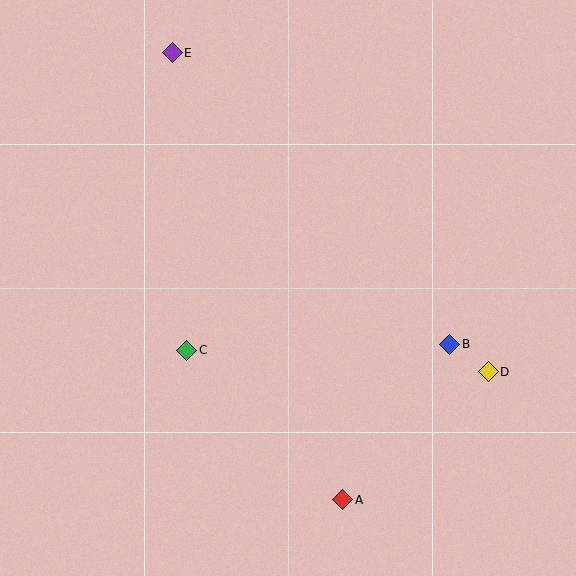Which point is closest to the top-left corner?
Point E is closest to the top-left corner.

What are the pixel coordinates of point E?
Point E is at (172, 53).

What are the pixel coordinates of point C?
Point C is at (187, 350).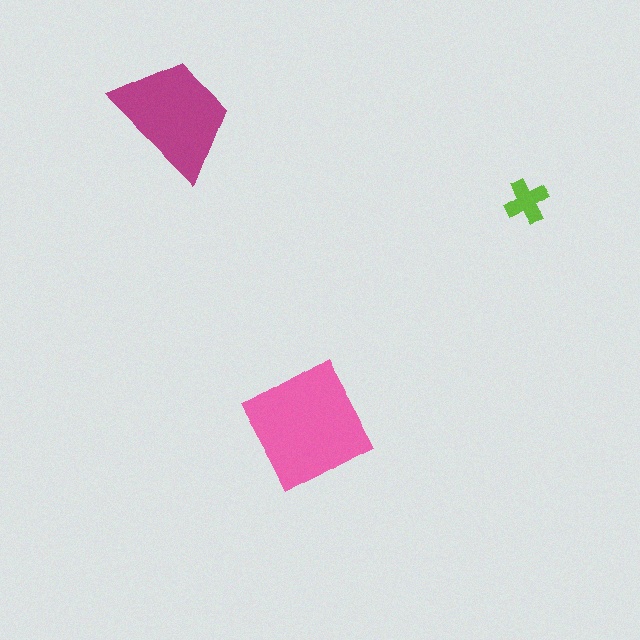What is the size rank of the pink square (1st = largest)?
1st.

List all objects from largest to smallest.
The pink square, the magenta trapezoid, the lime cross.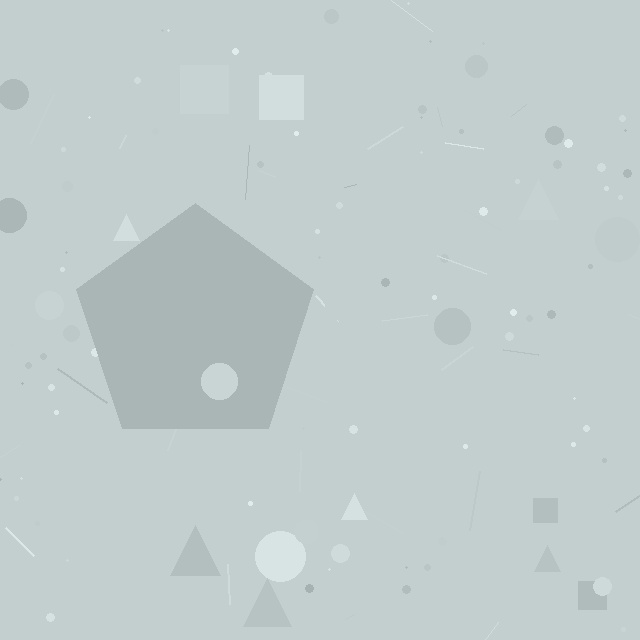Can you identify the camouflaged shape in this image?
The camouflaged shape is a pentagon.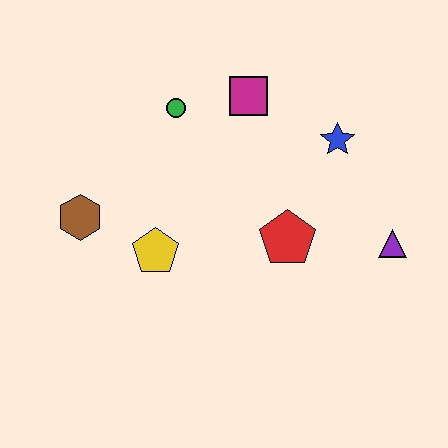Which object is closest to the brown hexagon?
The yellow pentagon is closest to the brown hexagon.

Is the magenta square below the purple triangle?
No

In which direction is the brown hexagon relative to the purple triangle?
The brown hexagon is to the left of the purple triangle.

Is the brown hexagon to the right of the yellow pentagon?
No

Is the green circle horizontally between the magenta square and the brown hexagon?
Yes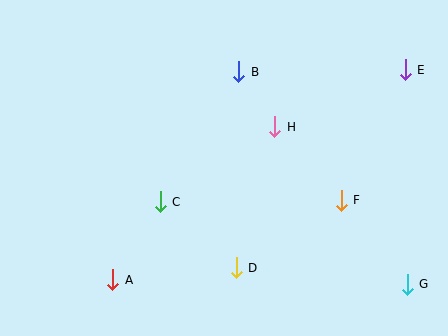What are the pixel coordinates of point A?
Point A is at (113, 280).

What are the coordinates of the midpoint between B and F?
The midpoint between B and F is at (290, 136).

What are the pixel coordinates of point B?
Point B is at (239, 72).